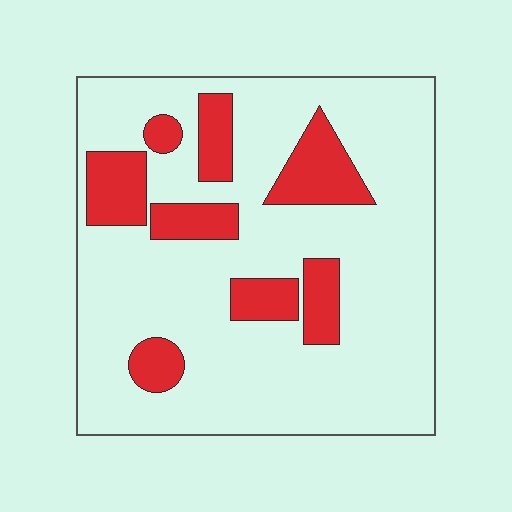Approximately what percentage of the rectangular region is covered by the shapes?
Approximately 20%.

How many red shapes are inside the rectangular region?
8.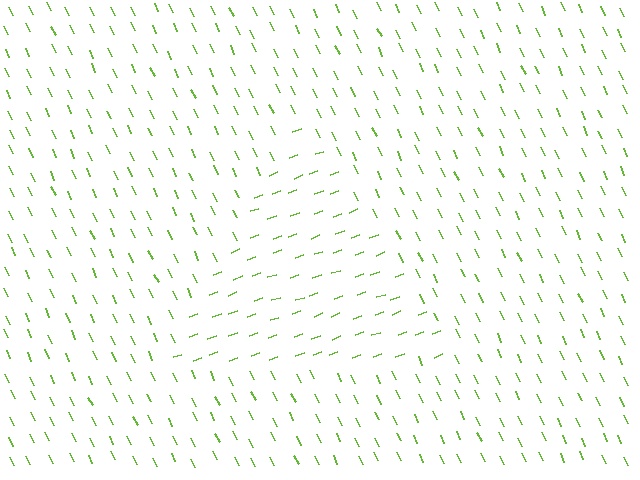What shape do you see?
I see a triangle.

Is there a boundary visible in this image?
Yes, there is a texture boundary formed by a change in line orientation.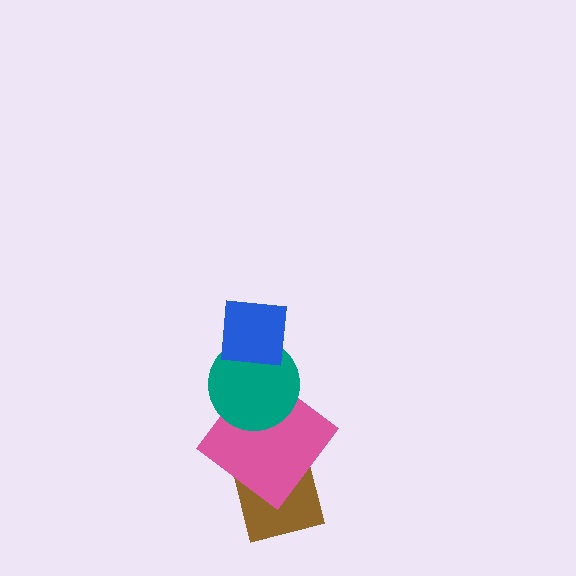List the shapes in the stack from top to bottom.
From top to bottom: the blue square, the teal circle, the pink diamond, the brown square.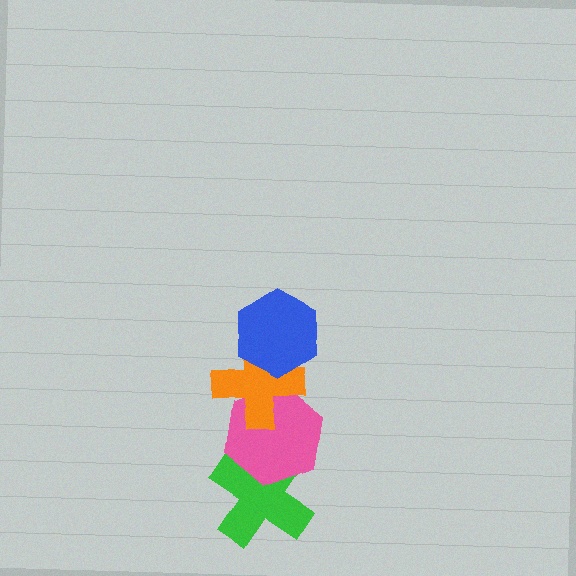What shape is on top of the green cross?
The pink hexagon is on top of the green cross.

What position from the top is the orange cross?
The orange cross is 2nd from the top.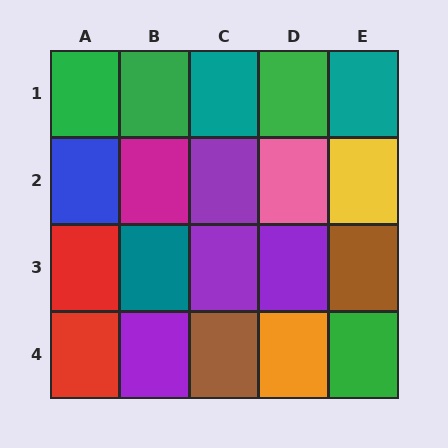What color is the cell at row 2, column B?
Magenta.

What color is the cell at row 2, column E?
Yellow.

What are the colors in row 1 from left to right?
Green, green, teal, green, teal.